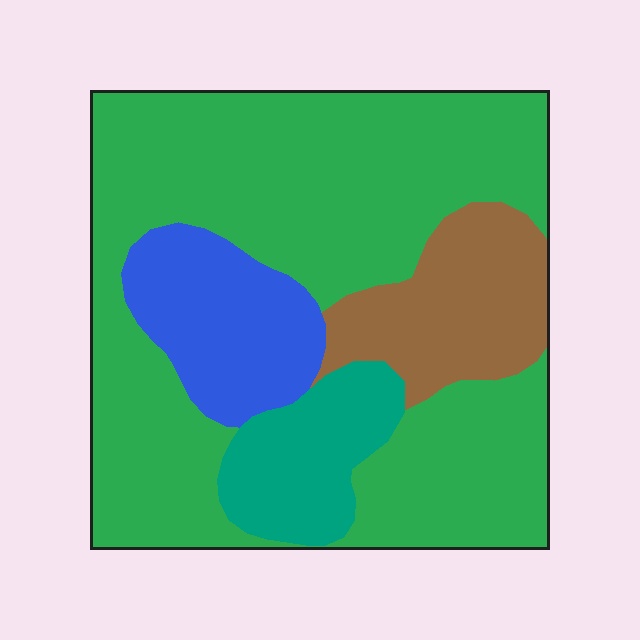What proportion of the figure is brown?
Brown takes up about one eighth (1/8) of the figure.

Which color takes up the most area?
Green, at roughly 65%.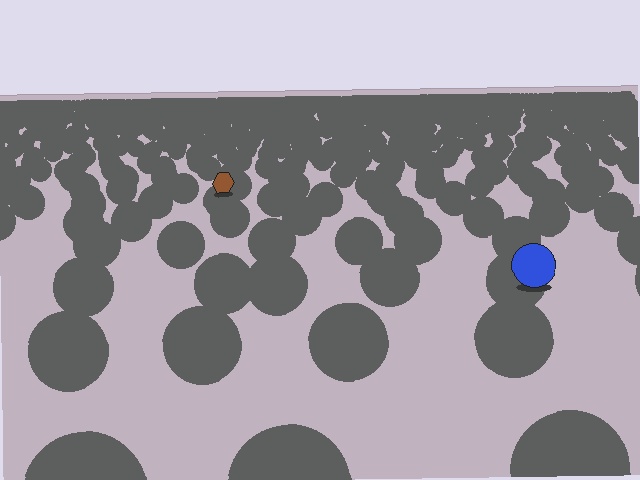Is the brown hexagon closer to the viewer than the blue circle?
No. The blue circle is closer — you can tell from the texture gradient: the ground texture is coarser near it.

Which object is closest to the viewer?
The blue circle is closest. The texture marks near it are larger and more spread out.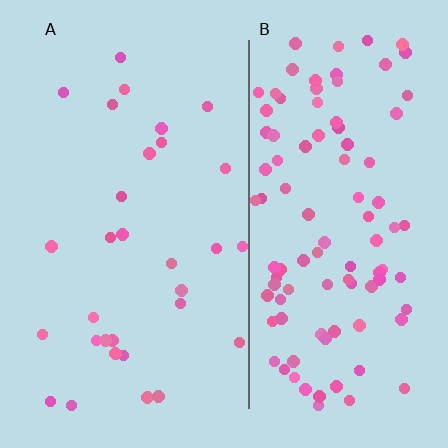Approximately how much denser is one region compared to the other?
Approximately 3.4× — region B over region A.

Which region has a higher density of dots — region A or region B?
B (the right).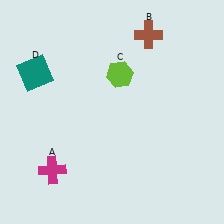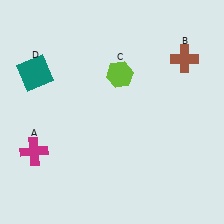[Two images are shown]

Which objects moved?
The objects that moved are: the magenta cross (A), the brown cross (B).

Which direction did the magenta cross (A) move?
The magenta cross (A) moved up.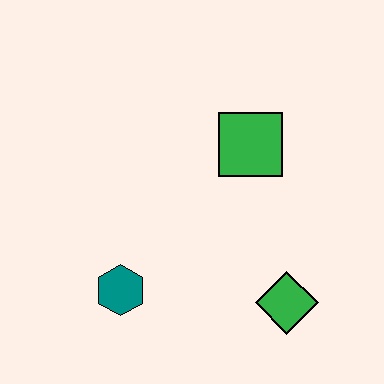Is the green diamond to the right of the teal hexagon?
Yes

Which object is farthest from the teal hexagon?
The green square is farthest from the teal hexagon.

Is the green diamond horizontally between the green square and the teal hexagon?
No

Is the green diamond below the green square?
Yes